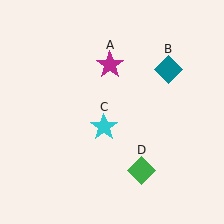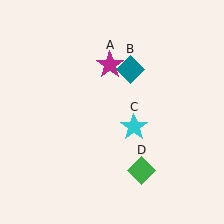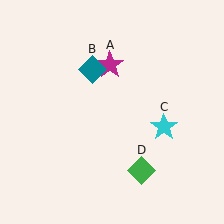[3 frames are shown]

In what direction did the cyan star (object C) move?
The cyan star (object C) moved right.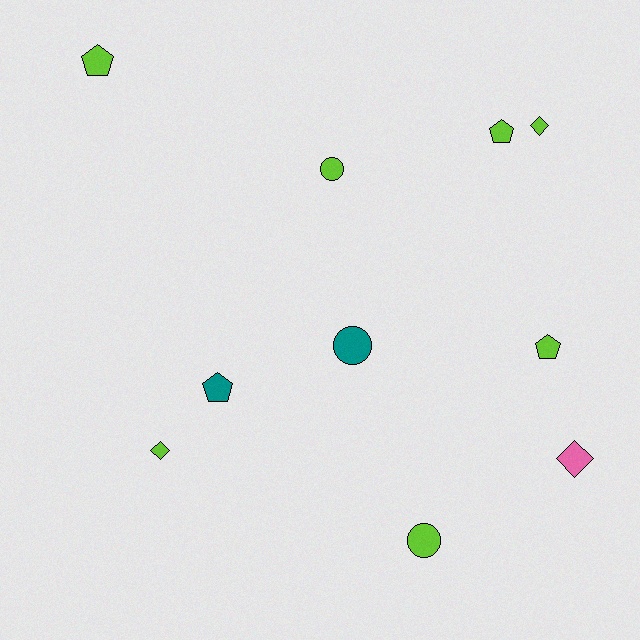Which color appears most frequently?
Lime, with 7 objects.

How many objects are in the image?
There are 10 objects.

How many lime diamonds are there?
There are 2 lime diamonds.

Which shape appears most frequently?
Pentagon, with 4 objects.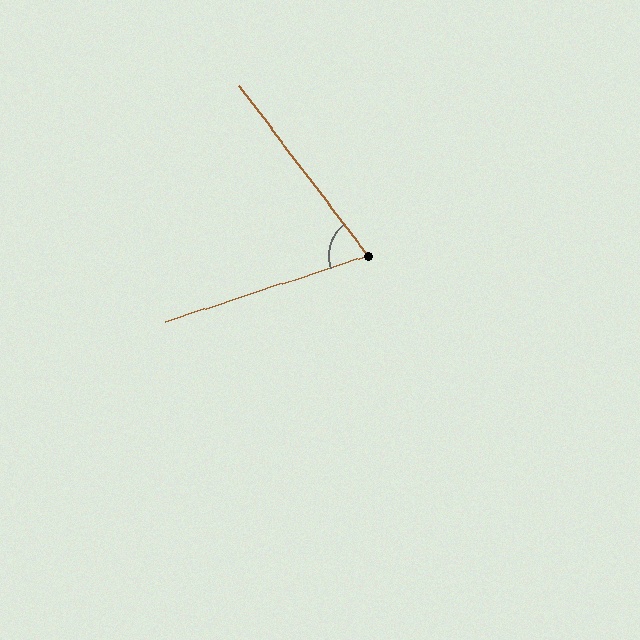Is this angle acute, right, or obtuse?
It is acute.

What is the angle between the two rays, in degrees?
Approximately 71 degrees.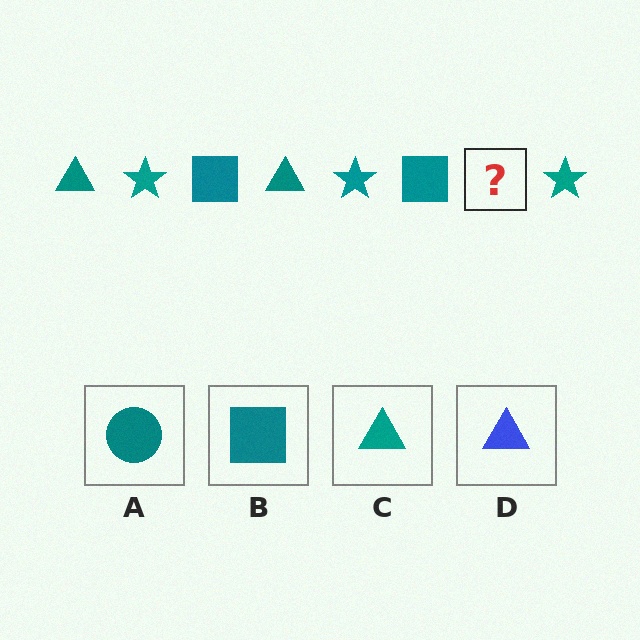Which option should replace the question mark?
Option C.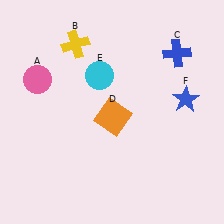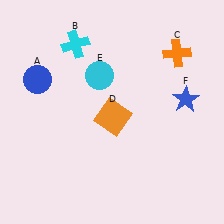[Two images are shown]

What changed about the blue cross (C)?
In Image 1, C is blue. In Image 2, it changed to orange.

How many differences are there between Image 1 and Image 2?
There are 3 differences between the two images.